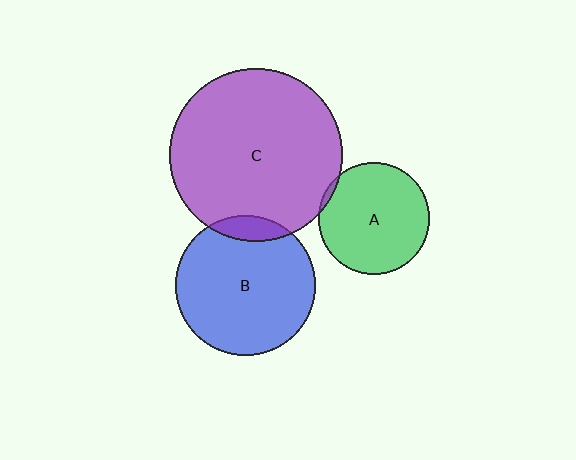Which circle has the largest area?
Circle C (purple).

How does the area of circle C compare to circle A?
Approximately 2.4 times.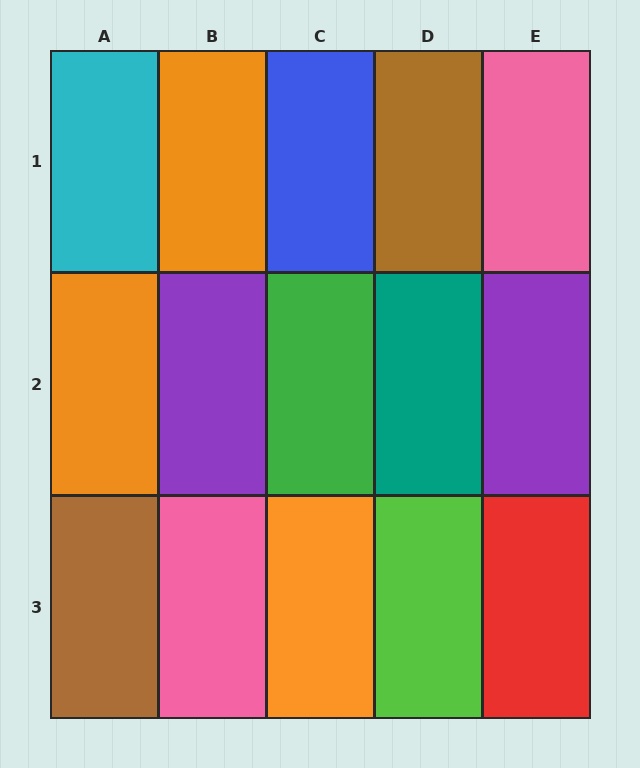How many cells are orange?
3 cells are orange.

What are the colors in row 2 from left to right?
Orange, purple, green, teal, purple.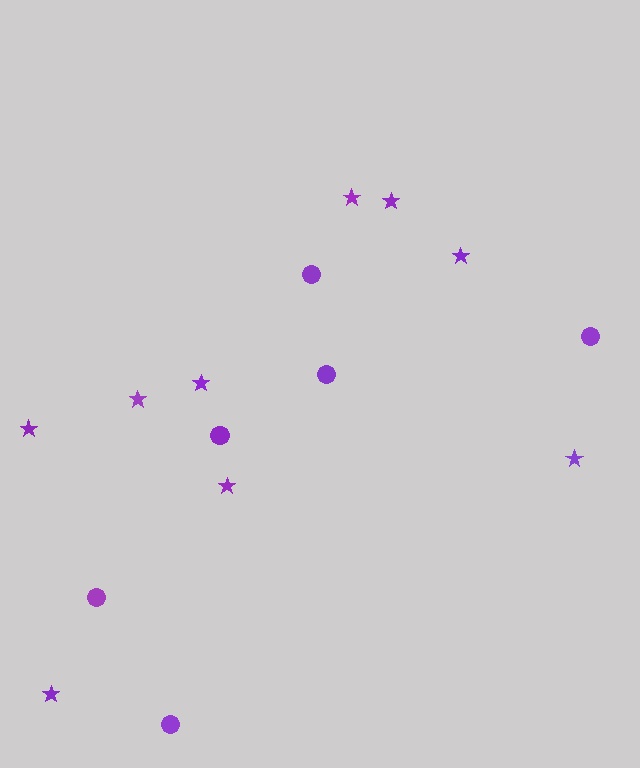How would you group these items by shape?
There are 2 groups: one group of circles (6) and one group of stars (9).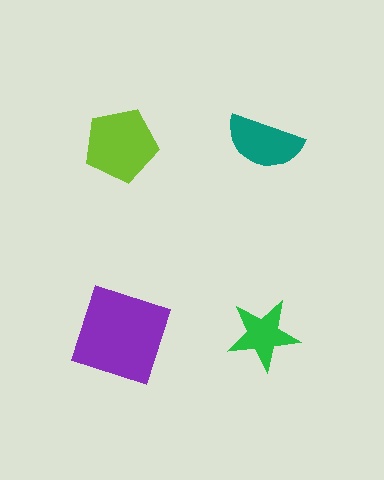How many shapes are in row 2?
2 shapes.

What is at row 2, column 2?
A green star.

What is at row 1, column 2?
A teal semicircle.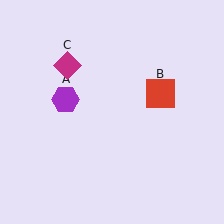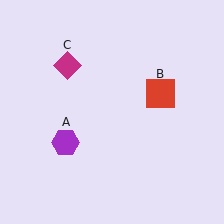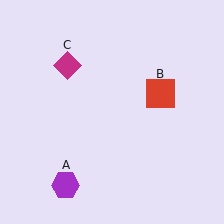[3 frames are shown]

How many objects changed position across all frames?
1 object changed position: purple hexagon (object A).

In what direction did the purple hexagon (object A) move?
The purple hexagon (object A) moved down.